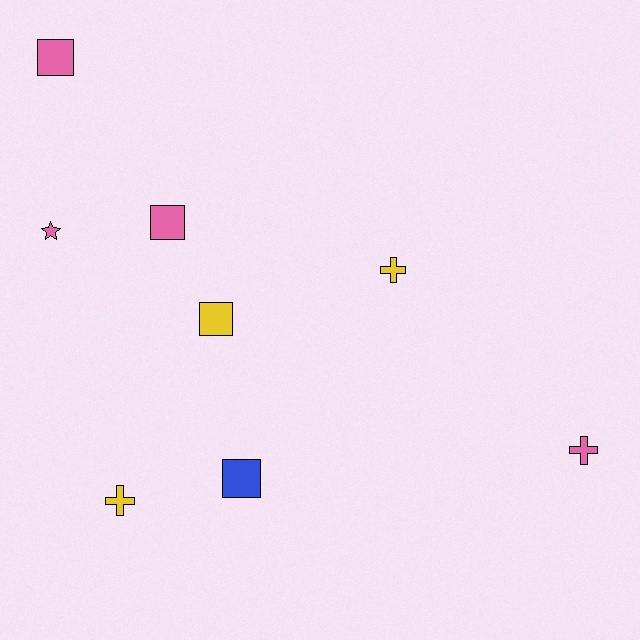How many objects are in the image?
There are 8 objects.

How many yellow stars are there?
There are no yellow stars.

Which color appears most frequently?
Pink, with 4 objects.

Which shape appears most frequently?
Square, with 4 objects.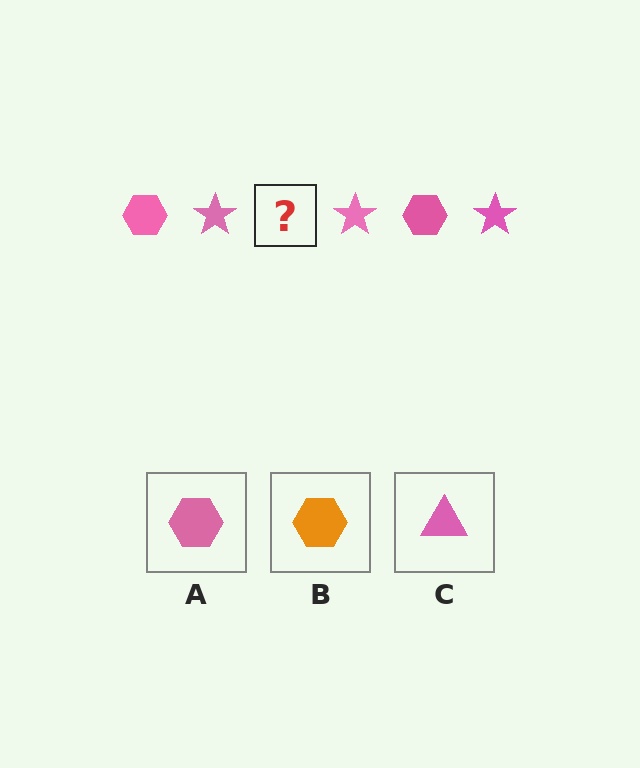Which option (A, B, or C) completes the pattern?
A.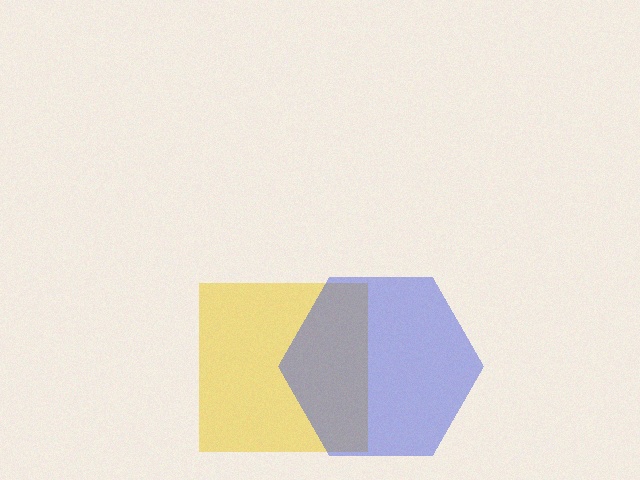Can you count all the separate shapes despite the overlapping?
Yes, there are 2 separate shapes.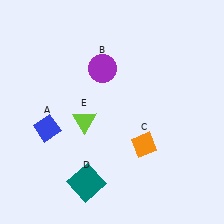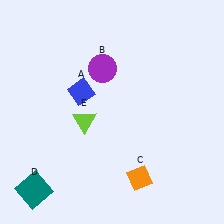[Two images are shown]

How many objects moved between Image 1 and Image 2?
3 objects moved between the two images.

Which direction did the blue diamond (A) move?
The blue diamond (A) moved up.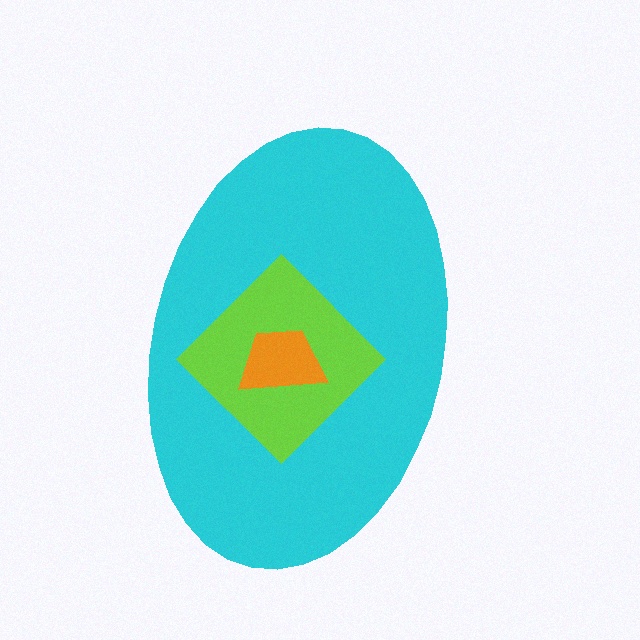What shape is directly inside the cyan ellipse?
The lime diamond.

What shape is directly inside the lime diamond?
The orange trapezoid.